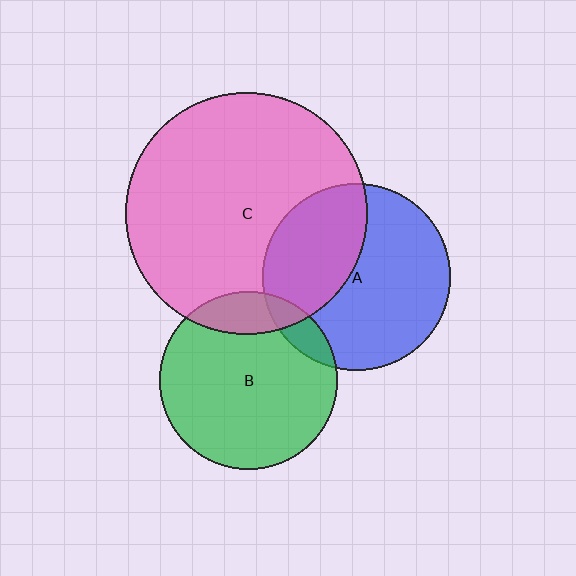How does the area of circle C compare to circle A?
Approximately 1.7 times.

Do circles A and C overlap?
Yes.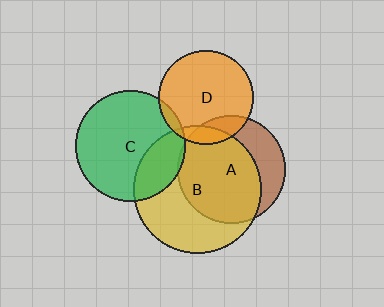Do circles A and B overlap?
Yes.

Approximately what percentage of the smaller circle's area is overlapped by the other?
Approximately 70%.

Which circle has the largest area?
Circle B (yellow).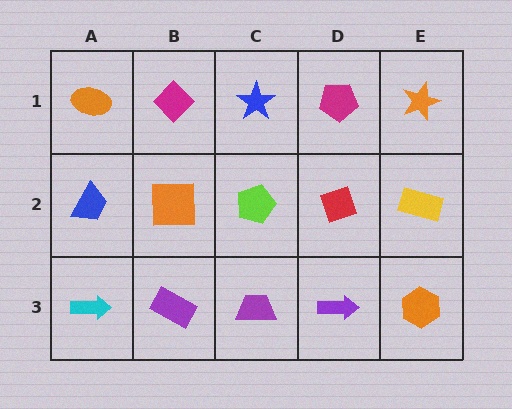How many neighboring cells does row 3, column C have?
3.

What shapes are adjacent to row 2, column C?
A blue star (row 1, column C), a purple trapezoid (row 3, column C), an orange square (row 2, column B), a red diamond (row 2, column D).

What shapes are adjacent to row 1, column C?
A lime pentagon (row 2, column C), a magenta diamond (row 1, column B), a magenta pentagon (row 1, column D).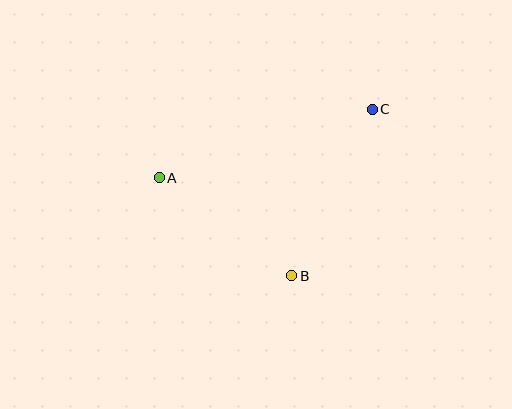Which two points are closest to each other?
Points A and B are closest to each other.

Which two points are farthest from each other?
Points A and C are farthest from each other.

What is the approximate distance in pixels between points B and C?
The distance between B and C is approximately 185 pixels.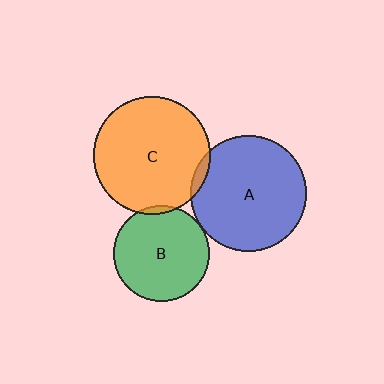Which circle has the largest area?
Circle C (orange).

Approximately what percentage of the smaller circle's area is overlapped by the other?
Approximately 5%.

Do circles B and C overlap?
Yes.